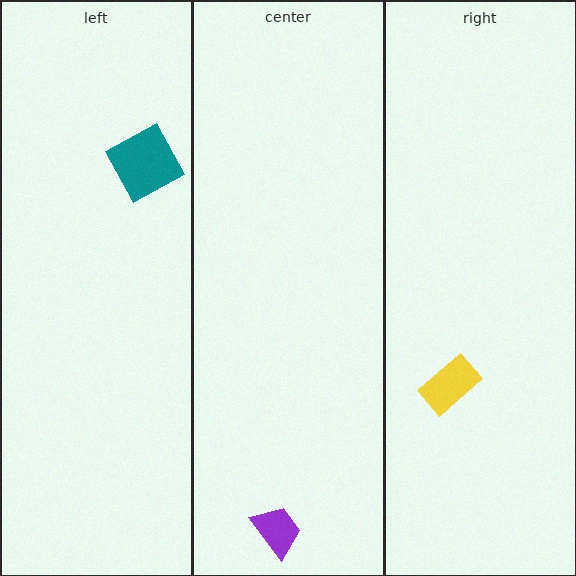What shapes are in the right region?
The yellow rectangle.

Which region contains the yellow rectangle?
The right region.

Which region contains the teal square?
The left region.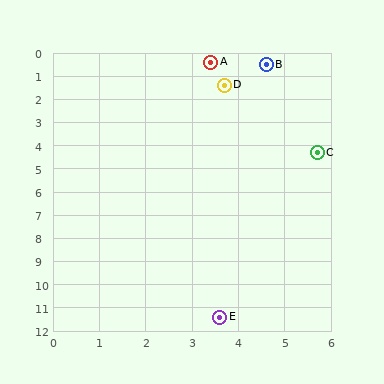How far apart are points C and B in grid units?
Points C and B are about 4.0 grid units apart.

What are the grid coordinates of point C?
Point C is at approximately (5.7, 4.3).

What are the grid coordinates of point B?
Point B is at approximately (4.6, 0.5).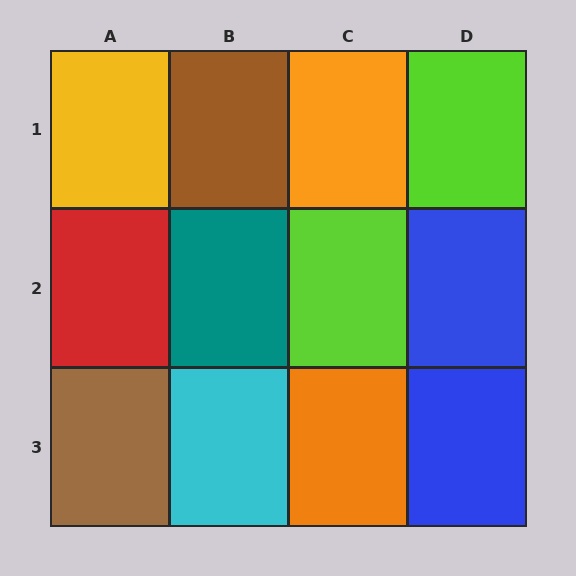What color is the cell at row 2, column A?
Red.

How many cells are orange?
2 cells are orange.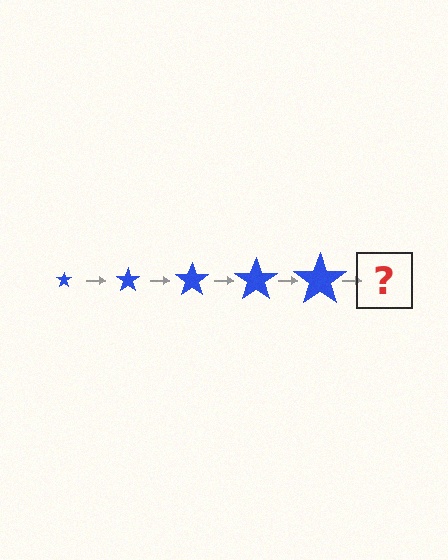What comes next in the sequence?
The next element should be a blue star, larger than the previous one.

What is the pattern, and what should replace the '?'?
The pattern is that the star gets progressively larger each step. The '?' should be a blue star, larger than the previous one.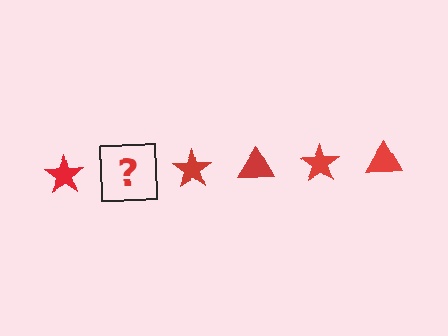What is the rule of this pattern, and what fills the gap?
The rule is that the pattern cycles through star, triangle shapes in red. The gap should be filled with a red triangle.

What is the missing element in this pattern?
The missing element is a red triangle.